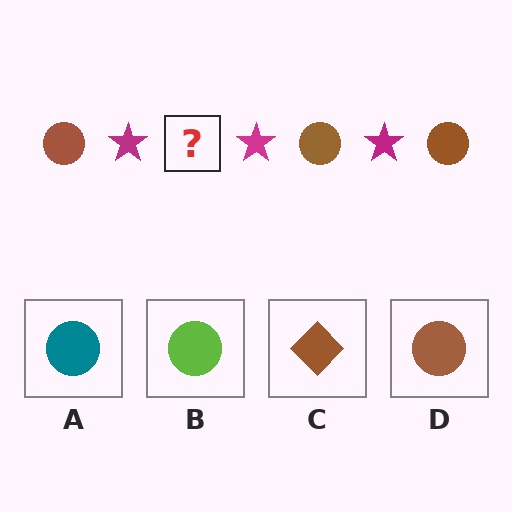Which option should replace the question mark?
Option D.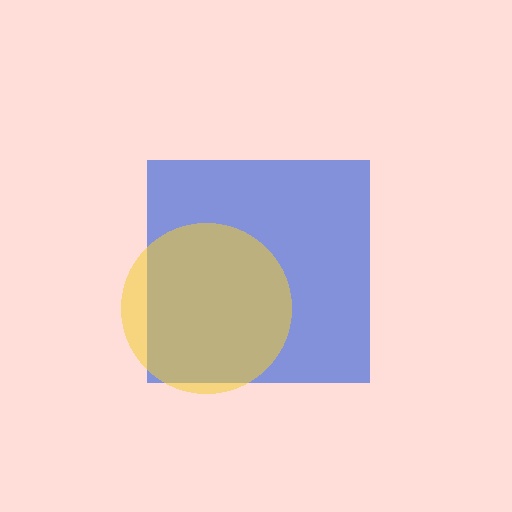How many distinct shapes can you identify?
There are 2 distinct shapes: a blue square, a yellow circle.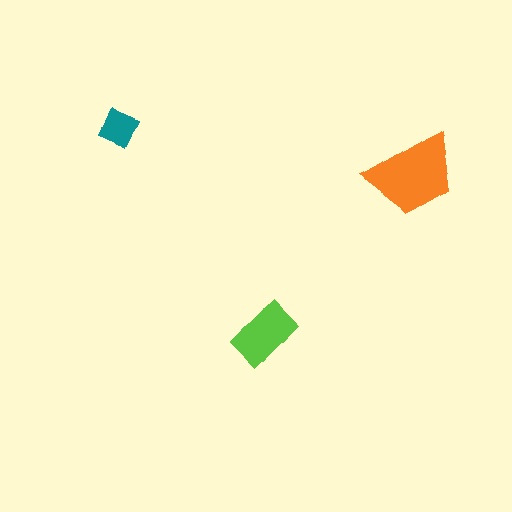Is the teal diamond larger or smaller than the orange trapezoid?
Smaller.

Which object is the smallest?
The teal diamond.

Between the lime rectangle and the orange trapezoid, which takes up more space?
The orange trapezoid.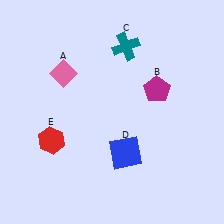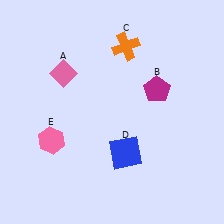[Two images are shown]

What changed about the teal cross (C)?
In Image 1, C is teal. In Image 2, it changed to orange.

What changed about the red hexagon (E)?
In Image 1, E is red. In Image 2, it changed to pink.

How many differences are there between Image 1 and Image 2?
There are 2 differences between the two images.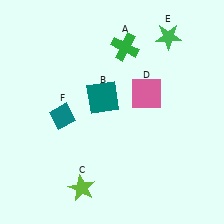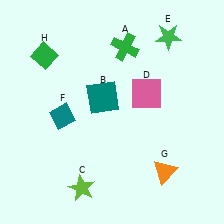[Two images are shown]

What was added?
An orange triangle (G), a green diamond (H) were added in Image 2.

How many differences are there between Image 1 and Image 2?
There are 2 differences between the two images.